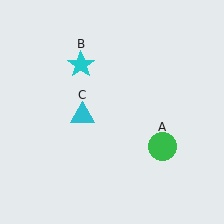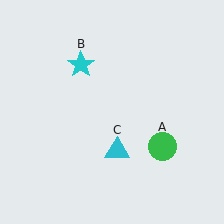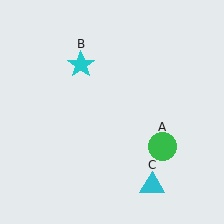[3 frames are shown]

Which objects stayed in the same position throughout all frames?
Green circle (object A) and cyan star (object B) remained stationary.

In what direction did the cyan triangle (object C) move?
The cyan triangle (object C) moved down and to the right.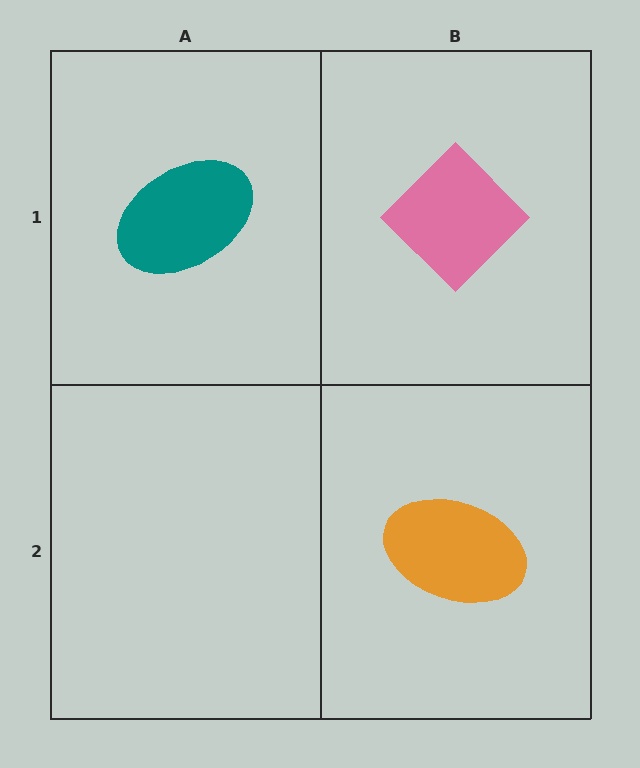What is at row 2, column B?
An orange ellipse.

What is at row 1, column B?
A pink diamond.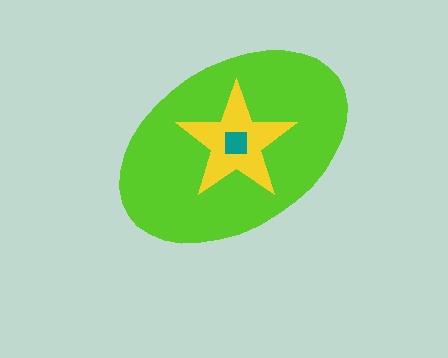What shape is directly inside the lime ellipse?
The yellow star.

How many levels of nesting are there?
3.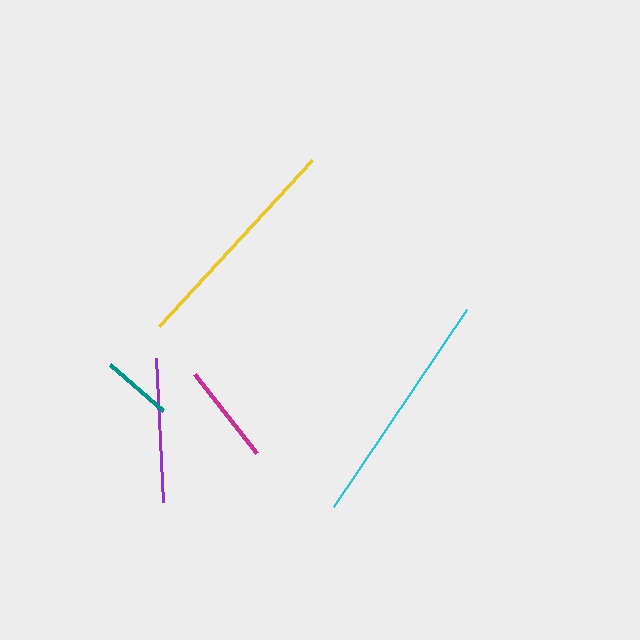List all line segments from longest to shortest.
From longest to shortest: cyan, yellow, purple, magenta, teal.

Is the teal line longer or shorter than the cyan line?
The cyan line is longer than the teal line.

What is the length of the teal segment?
The teal segment is approximately 70 pixels long.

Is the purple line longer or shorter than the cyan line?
The cyan line is longer than the purple line.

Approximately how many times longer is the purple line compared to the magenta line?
The purple line is approximately 1.4 times the length of the magenta line.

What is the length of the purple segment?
The purple segment is approximately 144 pixels long.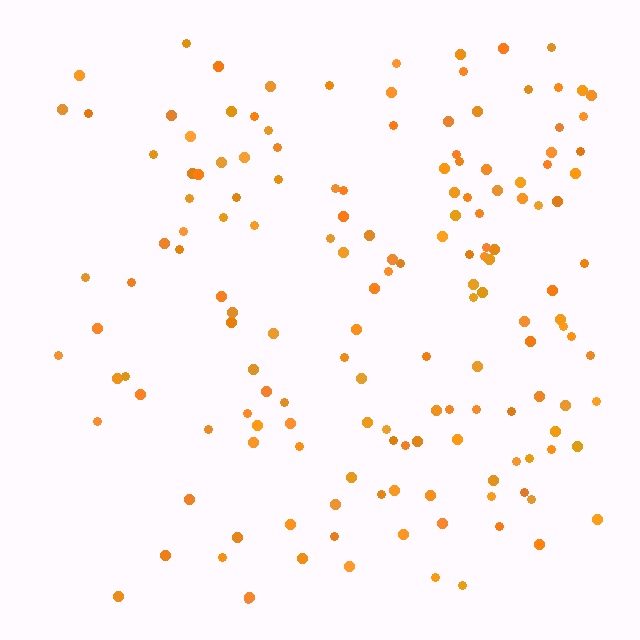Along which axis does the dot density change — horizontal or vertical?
Horizontal.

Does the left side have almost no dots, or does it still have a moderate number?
Still a moderate number, just noticeably fewer than the right.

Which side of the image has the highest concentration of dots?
The right.